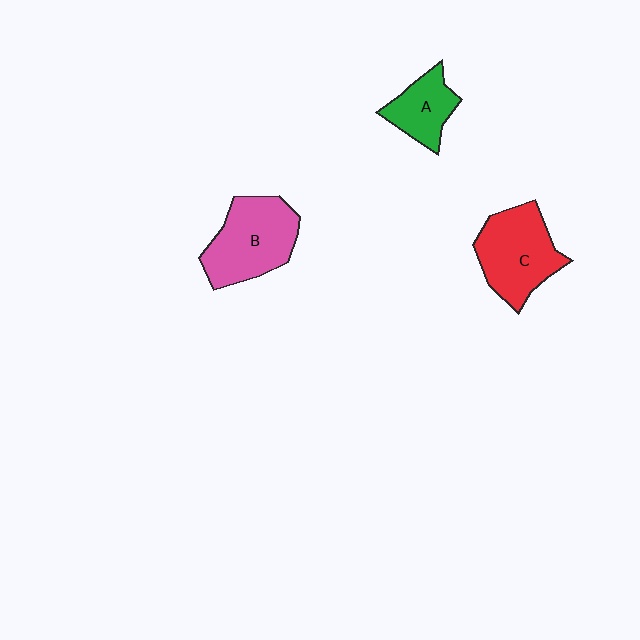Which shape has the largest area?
Shape B (pink).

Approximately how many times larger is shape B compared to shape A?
Approximately 1.7 times.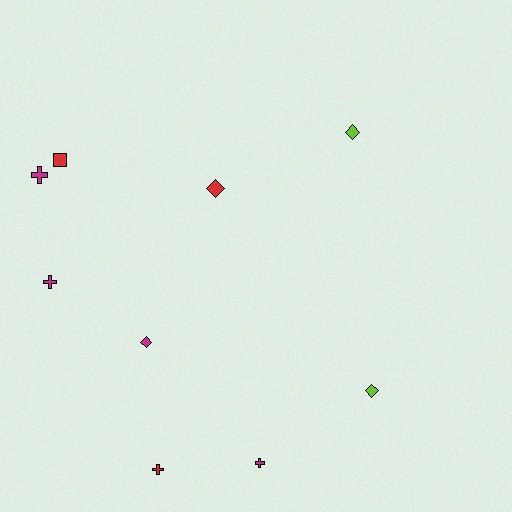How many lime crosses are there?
There are no lime crosses.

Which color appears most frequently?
Magenta, with 4 objects.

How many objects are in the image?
There are 9 objects.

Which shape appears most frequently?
Diamond, with 4 objects.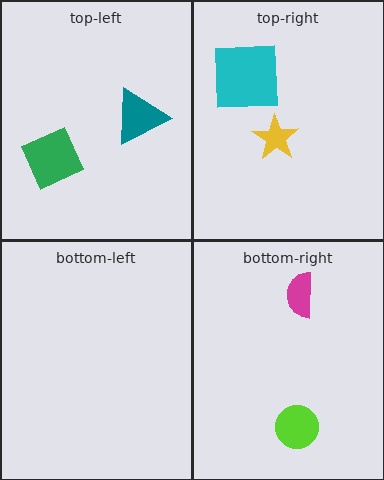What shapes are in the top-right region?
The cyan square, the yellow star.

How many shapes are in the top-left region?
2.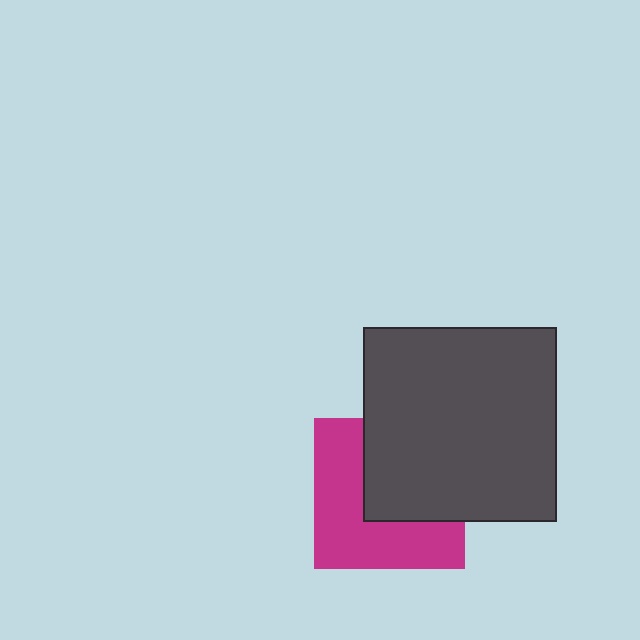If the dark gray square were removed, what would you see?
You would see the complete magenta square.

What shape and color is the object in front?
The object in front is a dark gray square.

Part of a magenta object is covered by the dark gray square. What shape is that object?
It is a square.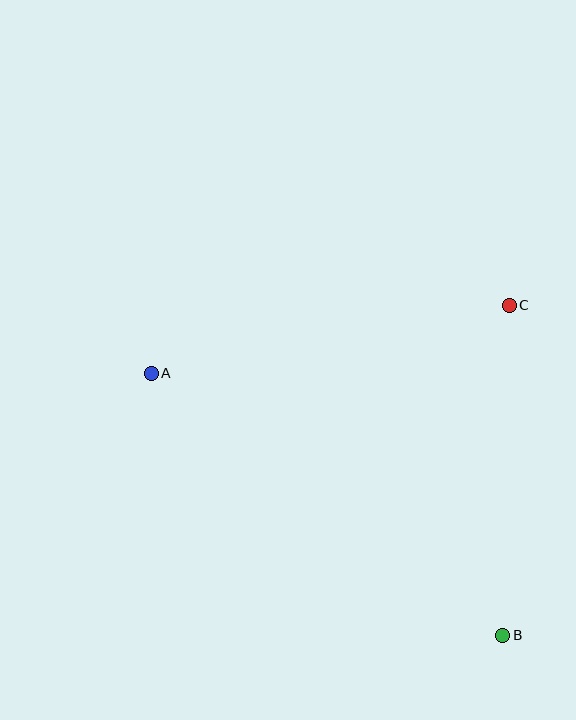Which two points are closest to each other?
Points B and C are closest to each other.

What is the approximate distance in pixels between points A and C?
The distance between A and C is approximately 364 pixels.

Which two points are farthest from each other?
Points A and B are farthest from each other.